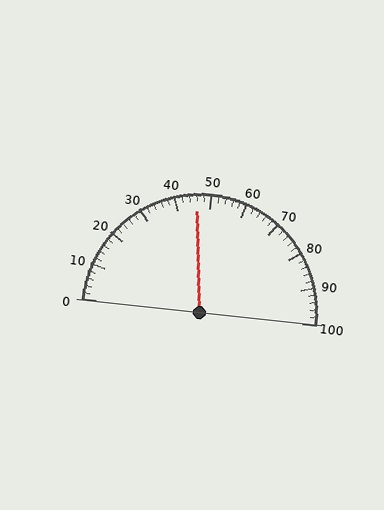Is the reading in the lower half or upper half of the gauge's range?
The reading is in the lower half of the range (0 to 100).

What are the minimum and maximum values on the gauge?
The gauge ranges from 0 to 100.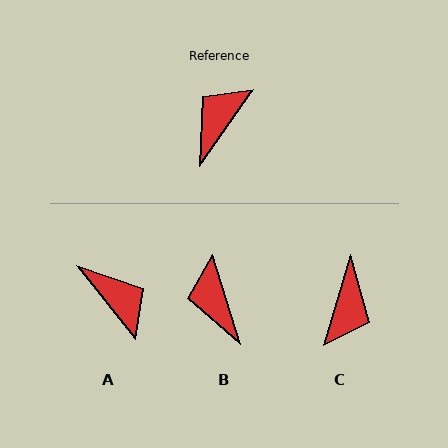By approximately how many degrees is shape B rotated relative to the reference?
Approximately 52 degrees counter-clockwise.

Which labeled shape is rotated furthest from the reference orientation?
C, about 161 degrees away.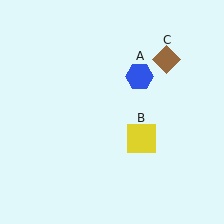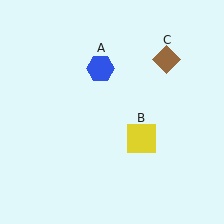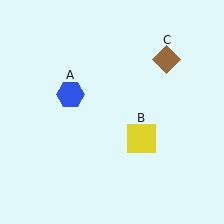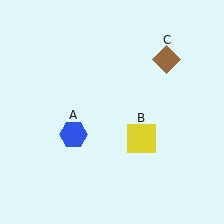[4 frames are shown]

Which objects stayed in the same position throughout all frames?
Yellow square (object B) and brown diamond (object C) remained stationary.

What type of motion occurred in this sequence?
The blue hexagon (object A) rotated counterclockwise around the center of the scene.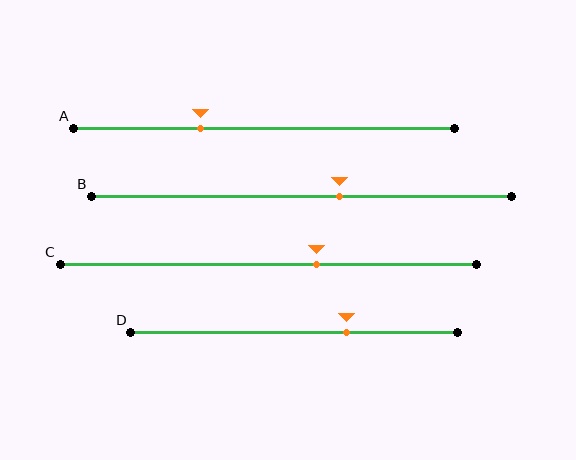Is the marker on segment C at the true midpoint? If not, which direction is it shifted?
No, the marker on segment C is shifted to the right by about 12% of the segment length.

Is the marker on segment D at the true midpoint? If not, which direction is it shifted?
No, the marker on segment D is shifted to the right by about 16% of the segment length.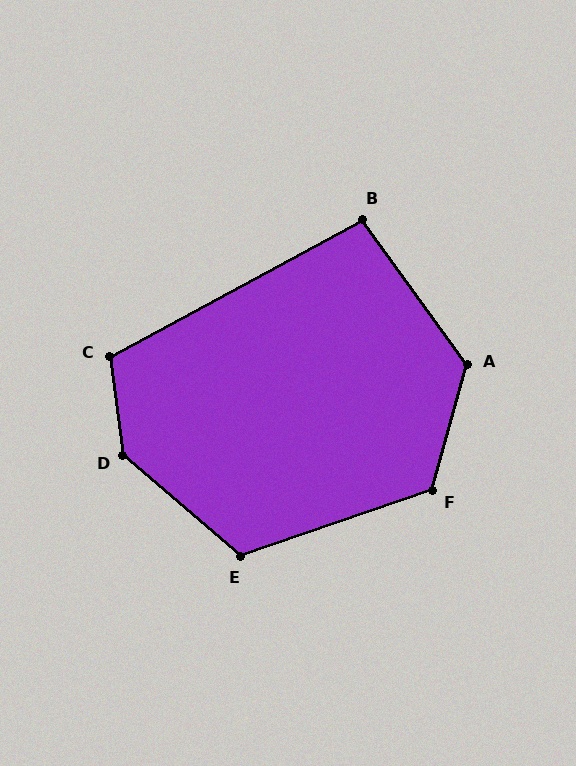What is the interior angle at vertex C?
Approximately 111 degrees (obtuse).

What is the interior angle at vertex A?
Approximately 129 degrees (obtuse).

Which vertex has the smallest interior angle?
B, at approximately 97 degrees.